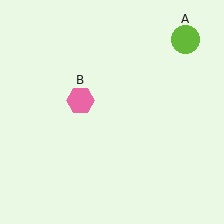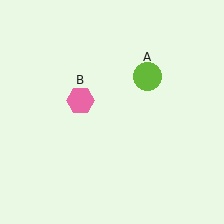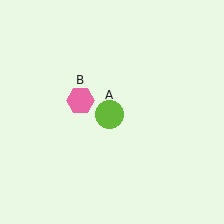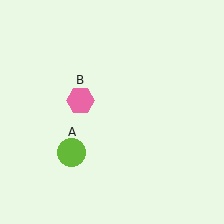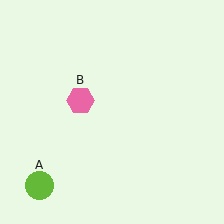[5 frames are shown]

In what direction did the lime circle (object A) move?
The lime circle (object A) moved down and to the left.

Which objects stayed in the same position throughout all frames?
Pink hexagon (object B) remained stationary.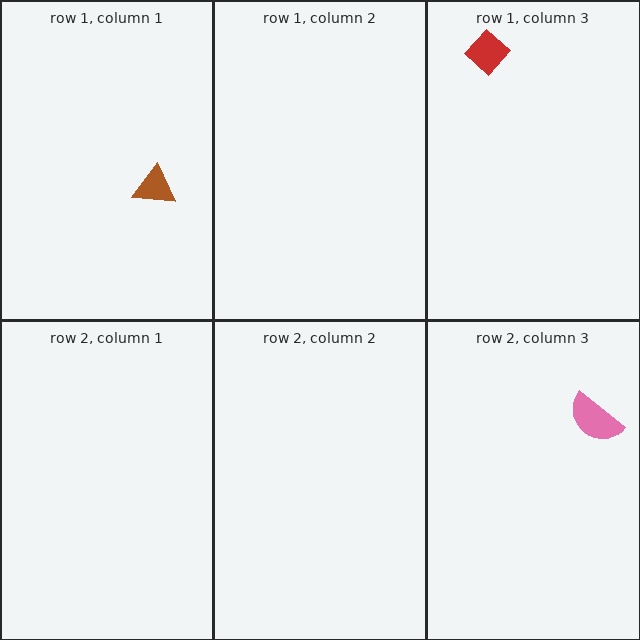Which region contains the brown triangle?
The row 1, column 1 region.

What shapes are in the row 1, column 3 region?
The red diamond.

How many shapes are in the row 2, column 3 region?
1.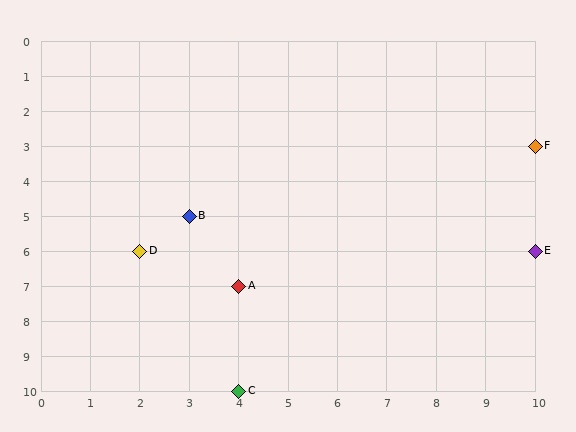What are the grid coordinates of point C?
Point C is at grid coordinates (4, 10).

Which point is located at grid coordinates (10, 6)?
Point E is at (10, 6).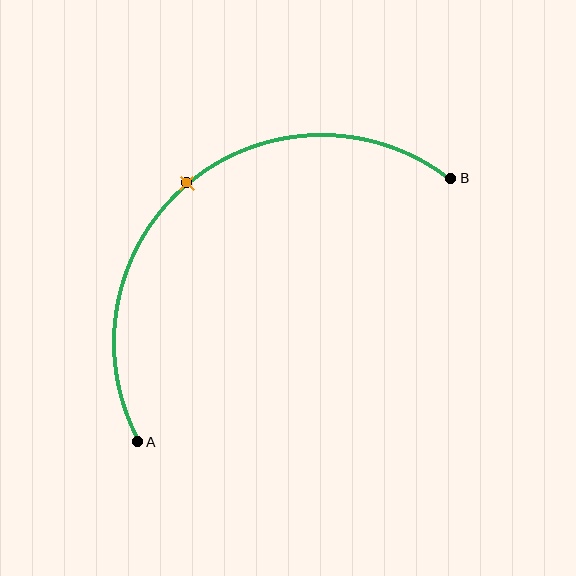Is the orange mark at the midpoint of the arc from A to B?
Yes. The orange mark lies on the arc at equal arc-length from both A and B — it is the arc midpoint.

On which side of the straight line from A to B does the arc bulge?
The arc bulges above and to the left of the straight line connecting A and B.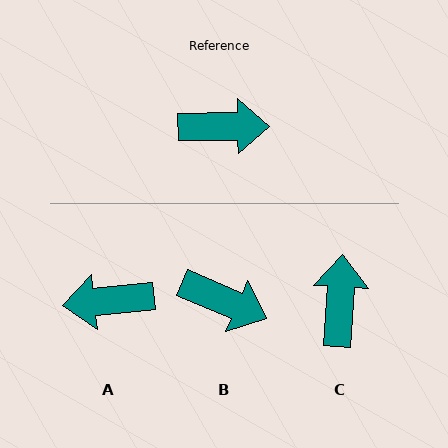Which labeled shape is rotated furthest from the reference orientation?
A, about 175 degrees away.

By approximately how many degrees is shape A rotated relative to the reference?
Approximately 175 degrees clockwise.